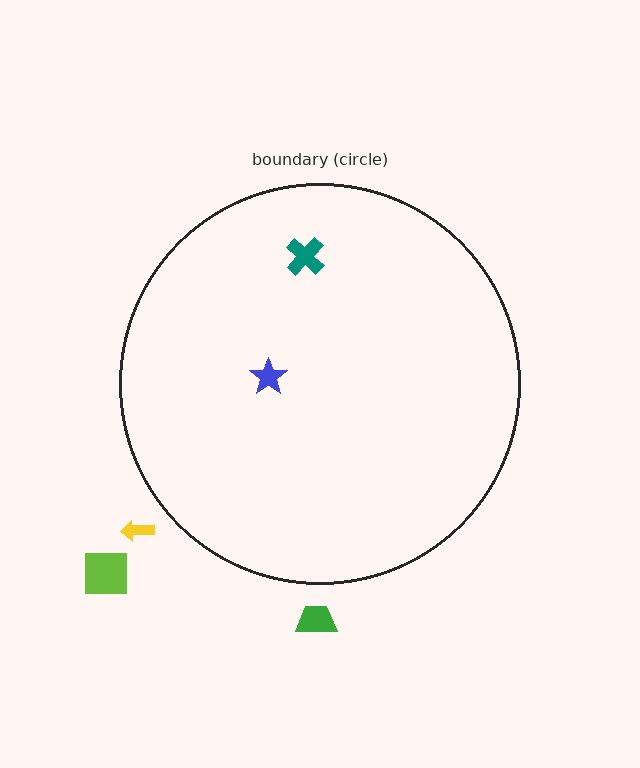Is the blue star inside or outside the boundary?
Inside.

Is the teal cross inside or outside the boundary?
Inside.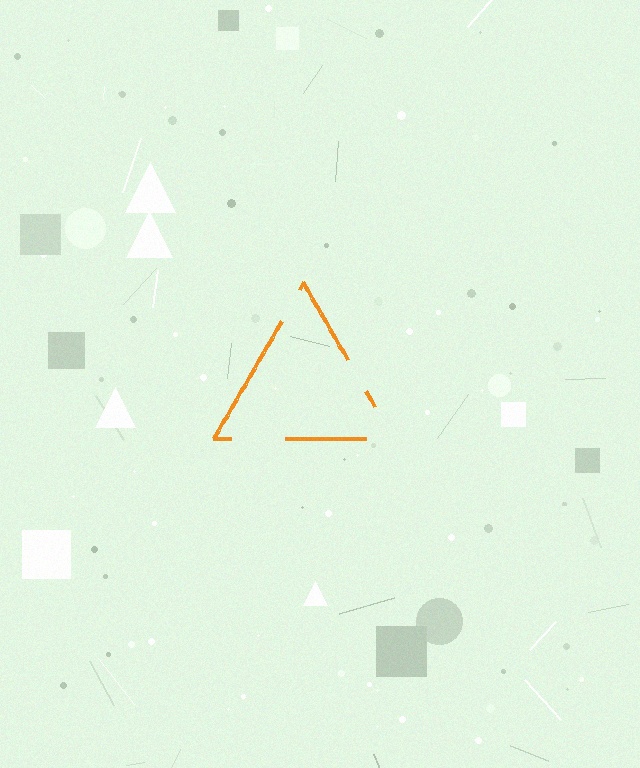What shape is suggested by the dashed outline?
The dashed outline suggests a triangle.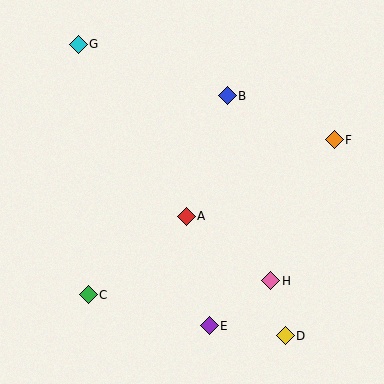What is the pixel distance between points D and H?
The distance between D and H is 57 pixels.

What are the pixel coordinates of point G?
Point G is at (78, 44).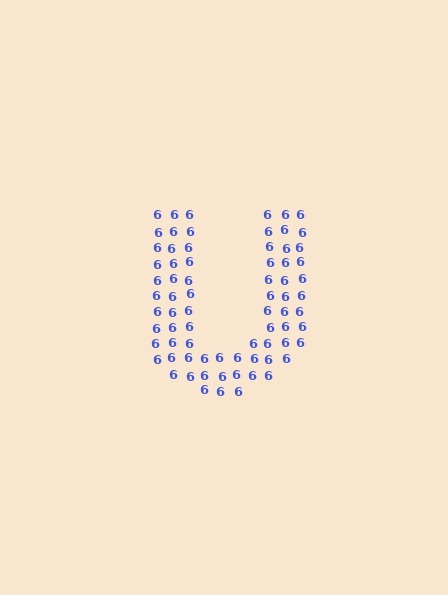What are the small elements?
The small elements are digit 6's.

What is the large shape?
The large shape is the letter U.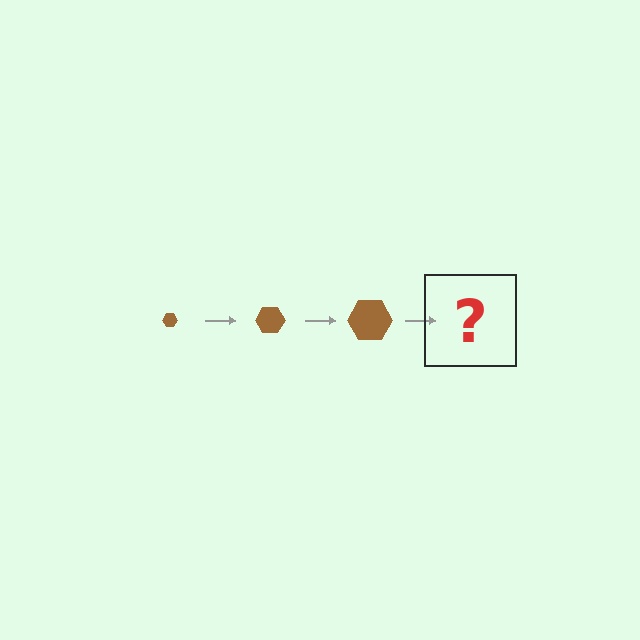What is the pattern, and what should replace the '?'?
The pattern is that the hexagon gets progressively larger each step. The '?' should be a brown hexagon, larger than the previous one.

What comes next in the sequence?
The next element should be a brown hexagon, larger than the previous one.